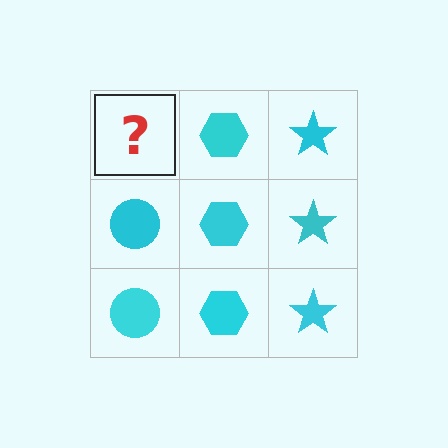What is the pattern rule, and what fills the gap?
The rule is that each column has a consistent shape. The gap should be filled with a cyan circle.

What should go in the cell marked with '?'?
The missing cell should contain a cyan circle.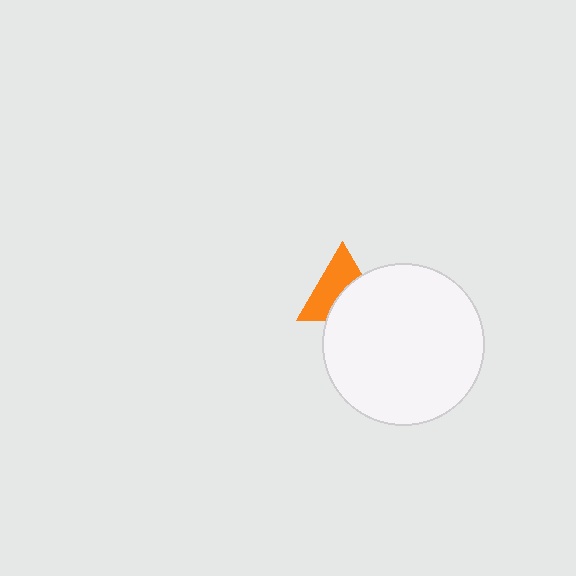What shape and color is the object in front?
The object in front is a white circle.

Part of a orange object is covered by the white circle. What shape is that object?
It is a triangle.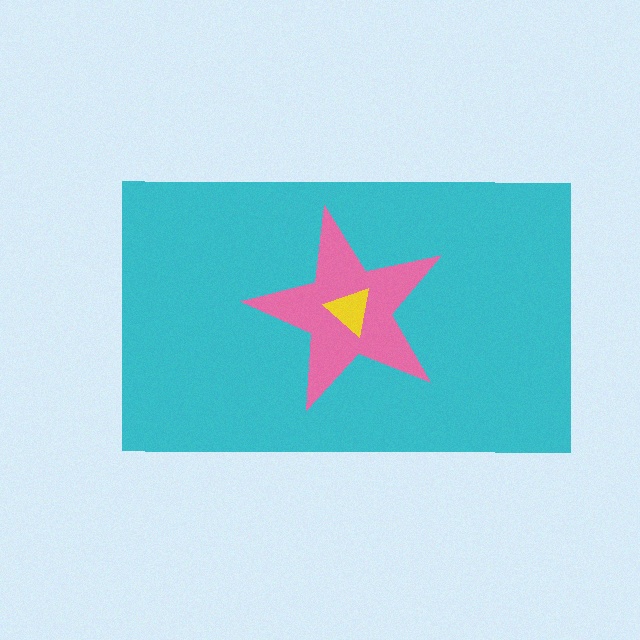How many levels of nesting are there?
3.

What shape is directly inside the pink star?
The yellow triangle.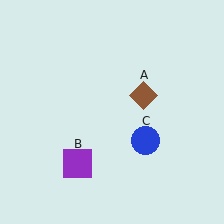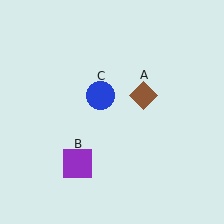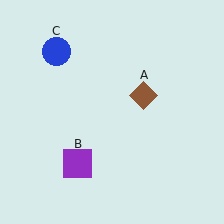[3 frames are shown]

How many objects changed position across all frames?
1 object changed position: blue circle (object C).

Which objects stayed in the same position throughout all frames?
Brown diamond (object A) and purple square (object B) remained stationary.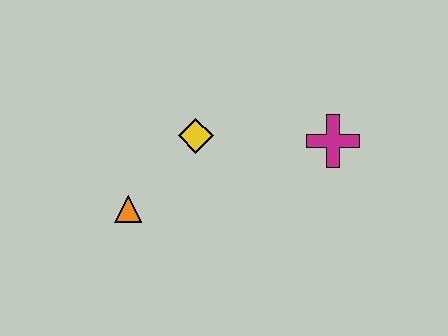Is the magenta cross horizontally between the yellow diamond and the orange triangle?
No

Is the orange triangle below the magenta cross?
Yes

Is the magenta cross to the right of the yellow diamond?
Yes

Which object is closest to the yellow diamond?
The orange triangle is closest to the yellow diamond.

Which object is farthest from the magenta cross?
The orange triangle is farthest from the magenta cross.